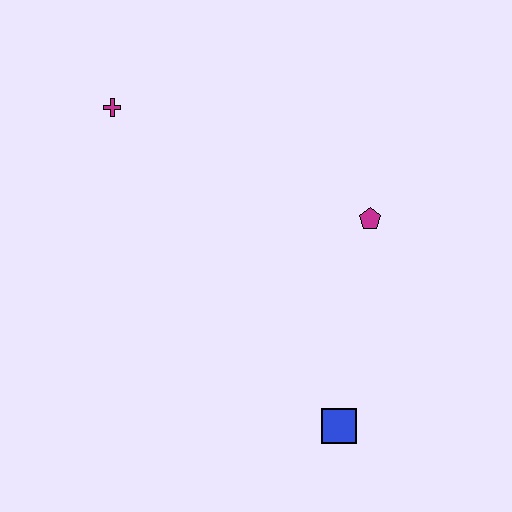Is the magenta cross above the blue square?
Yes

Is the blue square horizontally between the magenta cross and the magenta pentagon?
Yes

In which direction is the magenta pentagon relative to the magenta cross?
The magenta pentagon is to the right of the magenta cross.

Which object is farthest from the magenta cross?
The blue square is farthest from the magenta cross.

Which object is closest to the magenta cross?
The magenta pentagon is closest to the magenta cross.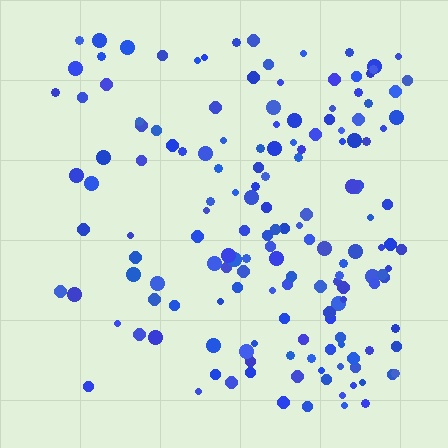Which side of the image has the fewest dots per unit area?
The left.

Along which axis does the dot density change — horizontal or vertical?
Horizontal.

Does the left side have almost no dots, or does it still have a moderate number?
Still a moderate number, just noticeably fewer than the right.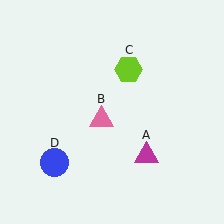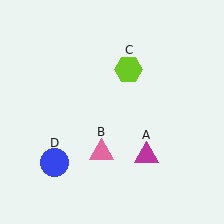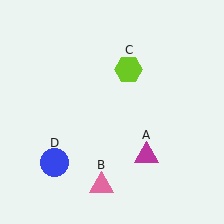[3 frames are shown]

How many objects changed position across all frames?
1 object changed position: pink triangle (object B).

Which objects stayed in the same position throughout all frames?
Magenta triangle (object A) and lime hexagon (object C) and blue circle (object D) remained stationary.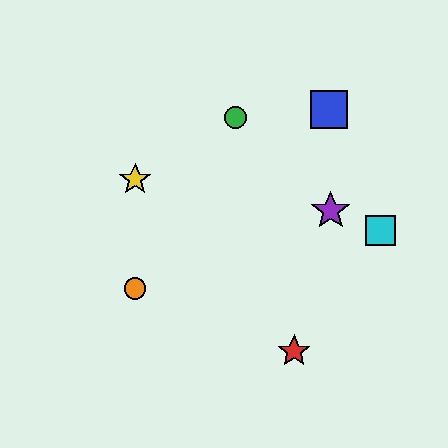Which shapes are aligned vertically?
The yellow star, the orange circle are aligned vertically.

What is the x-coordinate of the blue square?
The blue square is at x≈329.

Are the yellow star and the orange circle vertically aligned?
Yes, both are at x≈135.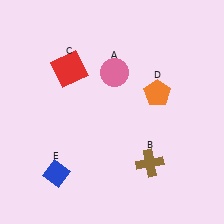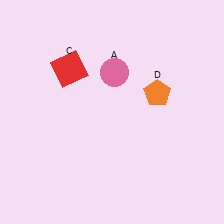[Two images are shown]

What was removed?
The blue diamond (E), the brown cross (B) were removed in Image 2.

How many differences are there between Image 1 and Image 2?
There are 2 differences between the two images.